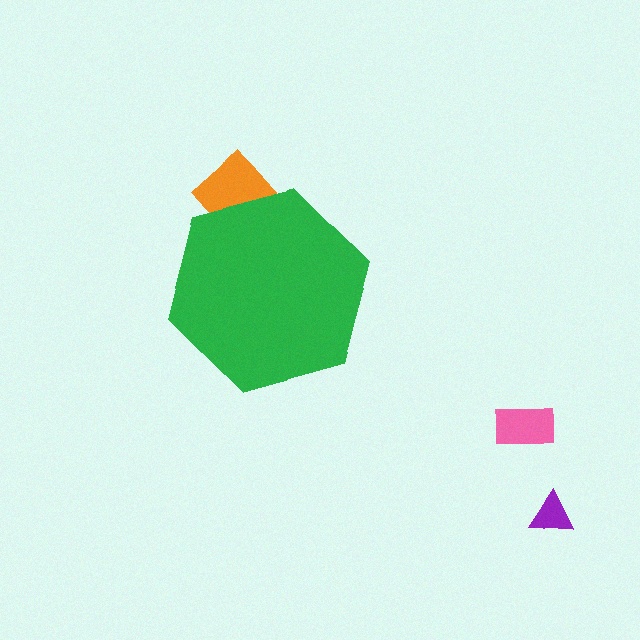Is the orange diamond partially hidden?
Yes, the orange diamond is partially hidden behind the green hexagon.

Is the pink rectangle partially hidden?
No, the pink rectangle is fully visible.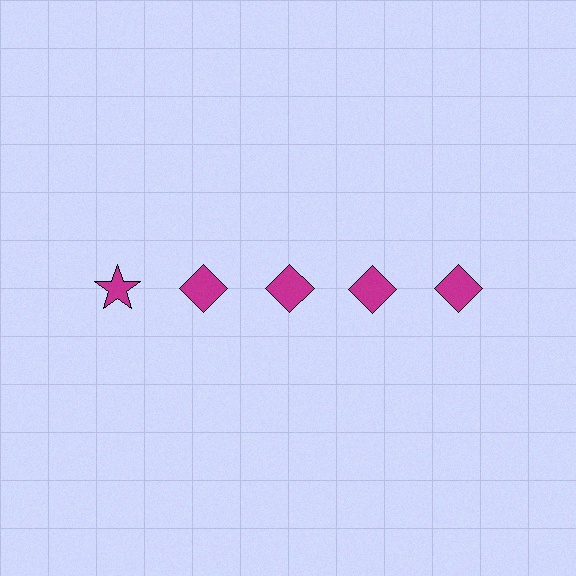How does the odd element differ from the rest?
It has a different shape: star instead of diamond.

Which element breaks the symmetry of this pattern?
The magenta star in the top row, leftmost column breaks the symmetry. All other shapes are magenta diamonds.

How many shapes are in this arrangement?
There are 5 shapes arranged in a grid pattern.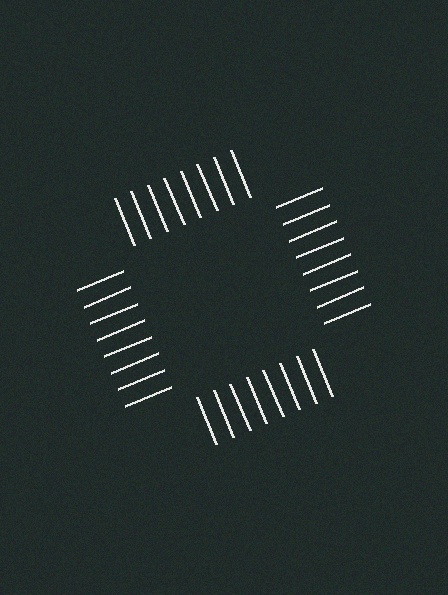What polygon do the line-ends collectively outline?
An illusory square — the line segments terminate on its edges but no continuous stroke is drawn.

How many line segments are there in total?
32 — 8 along each of the 4 edges.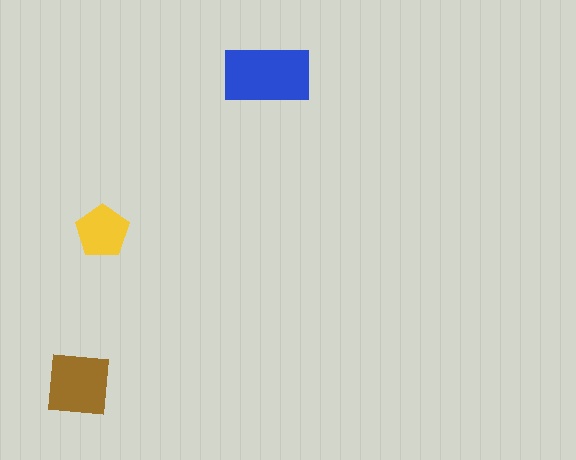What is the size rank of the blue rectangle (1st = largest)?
1st.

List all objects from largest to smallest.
The blue rectangle, the brown square, the yellow pentagon.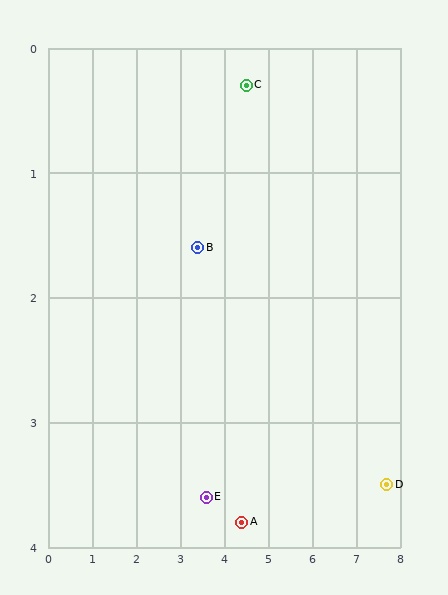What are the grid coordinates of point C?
Point C is at approximately (4.5, 0.3).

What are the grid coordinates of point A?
Point A is at approximately (4.4, 3.8).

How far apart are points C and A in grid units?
Points C and A are about 3.5 grid units apart.